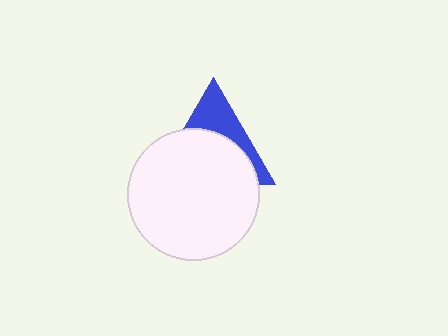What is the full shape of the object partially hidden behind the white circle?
The partially hidden object is a blue triangle.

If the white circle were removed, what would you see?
You would see the complete blue triangle.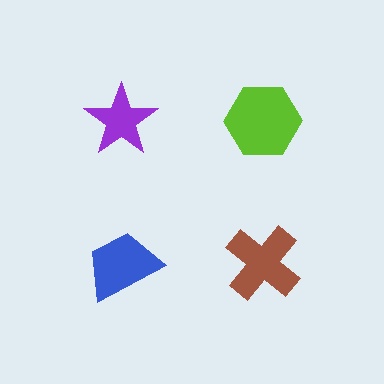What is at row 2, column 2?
A brown cross.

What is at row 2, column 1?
A blue trapezoid.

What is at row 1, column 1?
A purple star.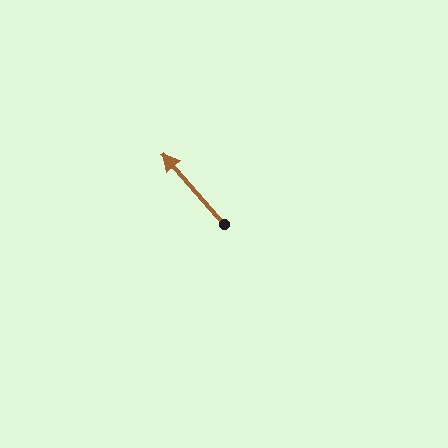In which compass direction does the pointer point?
Northwest.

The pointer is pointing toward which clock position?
Roughly 11 o'clock.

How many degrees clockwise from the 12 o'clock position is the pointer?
Approximately 319 degrees.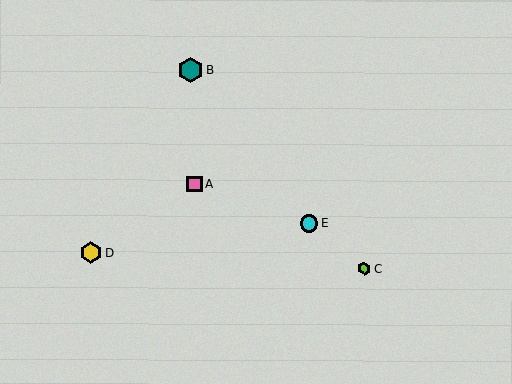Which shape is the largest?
The teal hexagon (labeled B) is the largest.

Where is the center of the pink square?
The center of the pink square is at (194, 184).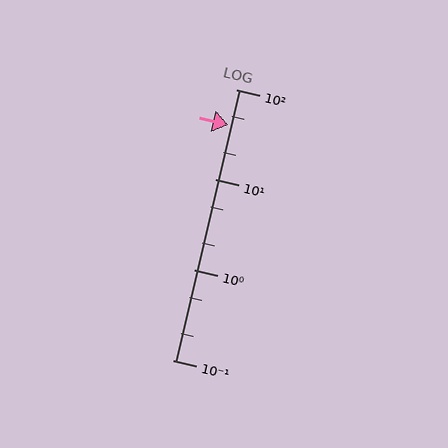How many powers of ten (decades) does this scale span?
The scale spans 3 decades, from 0.1 to 100.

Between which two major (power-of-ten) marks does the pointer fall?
The pointer is between 10 and 100.